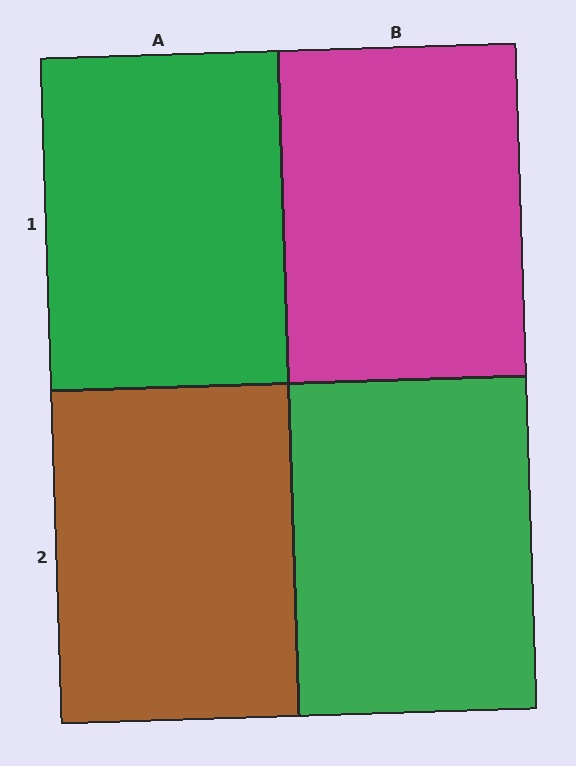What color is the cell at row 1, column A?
Green.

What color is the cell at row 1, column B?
Magenta.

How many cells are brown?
1 cell is brown.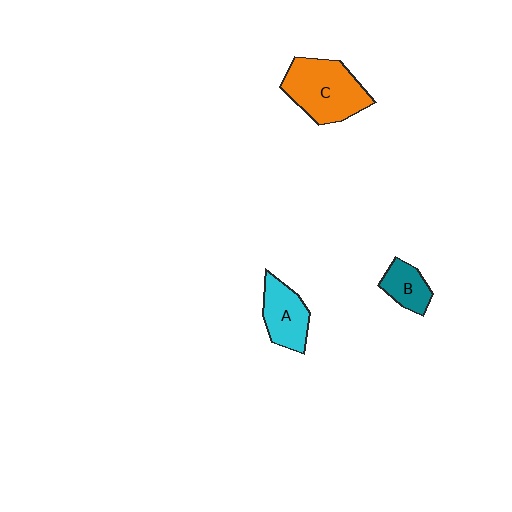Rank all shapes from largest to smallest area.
From largest to smallest: C (orange), A (cyan), B (teal).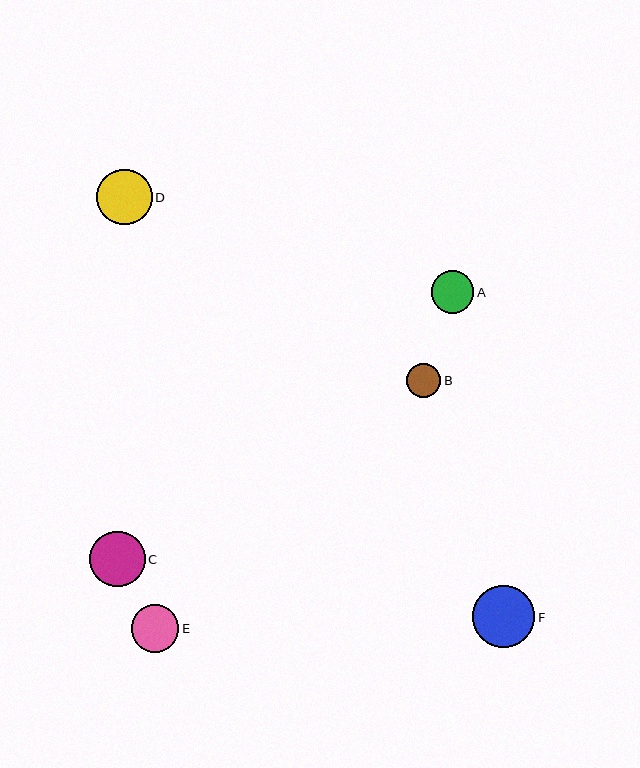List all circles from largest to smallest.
From largest to smallest: F, D, C, E, A, B.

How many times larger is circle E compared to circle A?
Circle E is approximately 1.1 times the size of circle A.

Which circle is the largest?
Circle F is the largest with a size of approximately 62 pixels.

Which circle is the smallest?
Circle B is the smallest with a size of approximately 34 pixels.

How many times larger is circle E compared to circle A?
Circle E is approximately 1.1 times the size of circle A.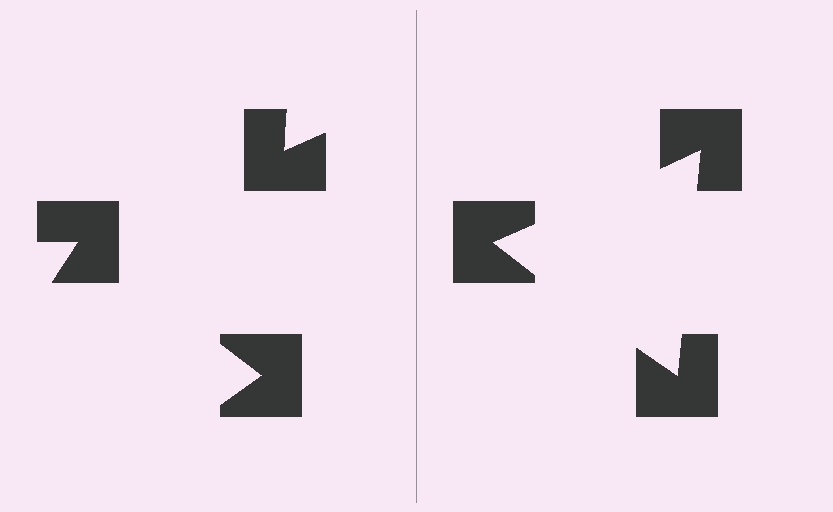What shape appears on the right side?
An illusory triangle.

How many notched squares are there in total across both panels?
6 — 3 on each side.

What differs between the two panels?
The notched squares are positioned identically on both sides; only the wedge orientations differ. On the right they align to a triangle; on the left they are misaligned.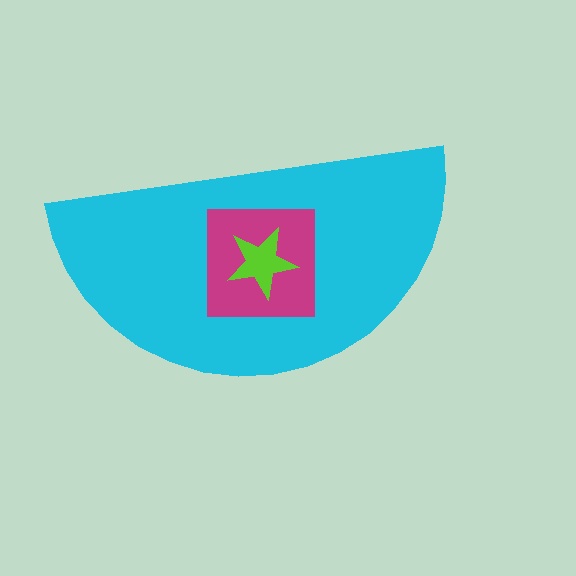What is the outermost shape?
The cyan semicircle.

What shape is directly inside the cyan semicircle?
The magenta square.